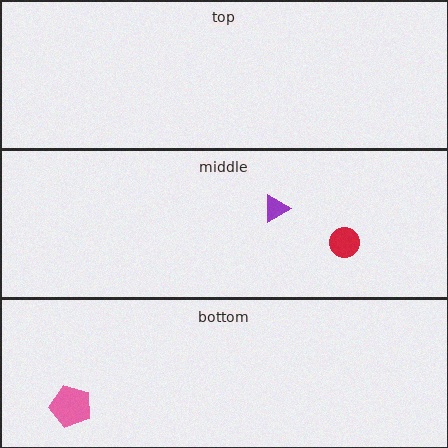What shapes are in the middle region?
The purple triangle, the red circle.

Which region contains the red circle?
The middle region.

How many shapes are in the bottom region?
1.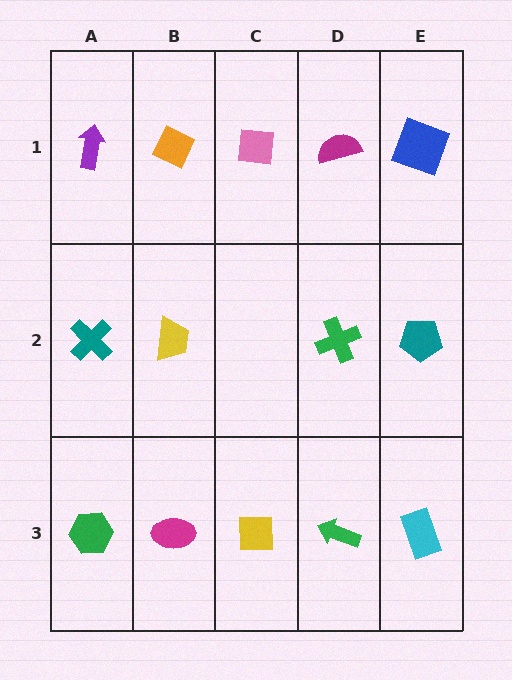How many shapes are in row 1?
5 shapes.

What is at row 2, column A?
A teal cross.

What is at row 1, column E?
A blue square.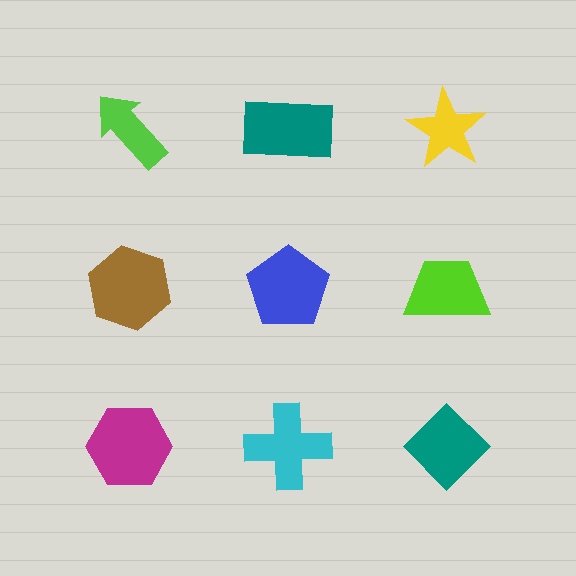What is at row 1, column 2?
A teal rectangle.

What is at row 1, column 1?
A lime arrow.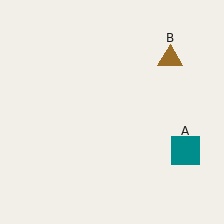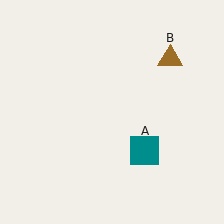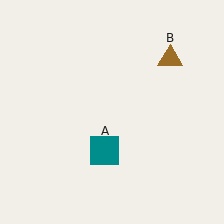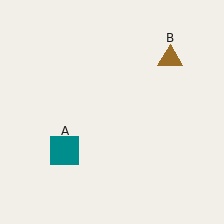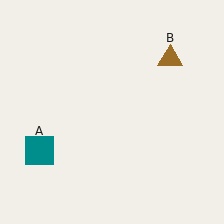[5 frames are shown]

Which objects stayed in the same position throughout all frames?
Brown triangle (object B) remained stationary.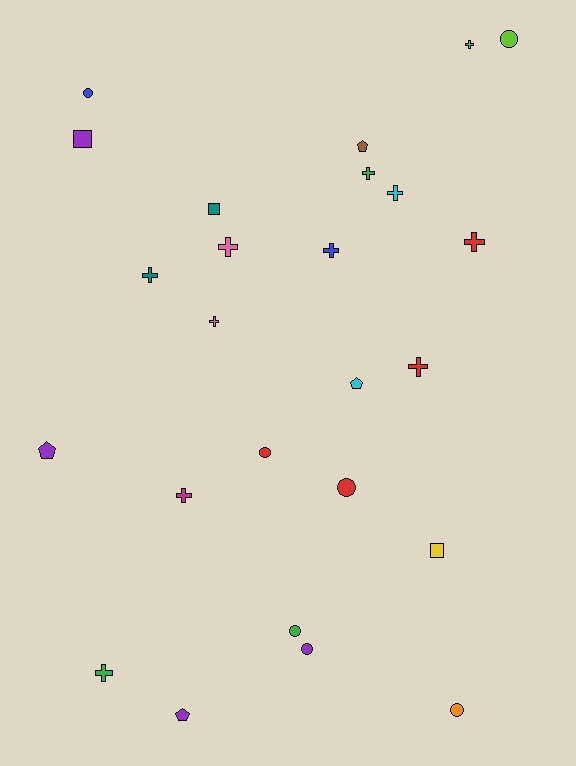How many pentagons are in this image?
There are 4 pentagons.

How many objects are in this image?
There are 25 objects.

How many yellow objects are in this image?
There is 1 yellow object.